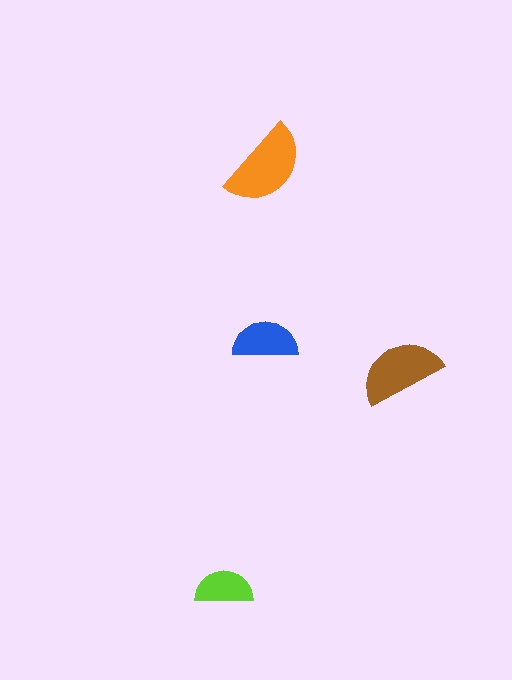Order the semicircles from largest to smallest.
the orange one, the brown one, the blue one, the lime one.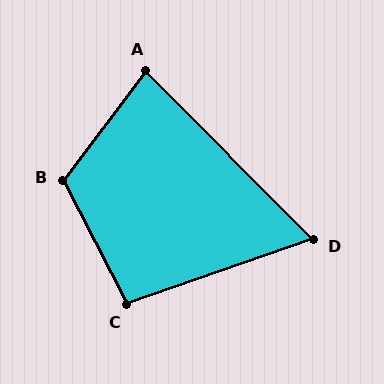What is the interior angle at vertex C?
Approximately 98 degrees (obtuse).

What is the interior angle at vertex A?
Approximately 82 degrees (acute).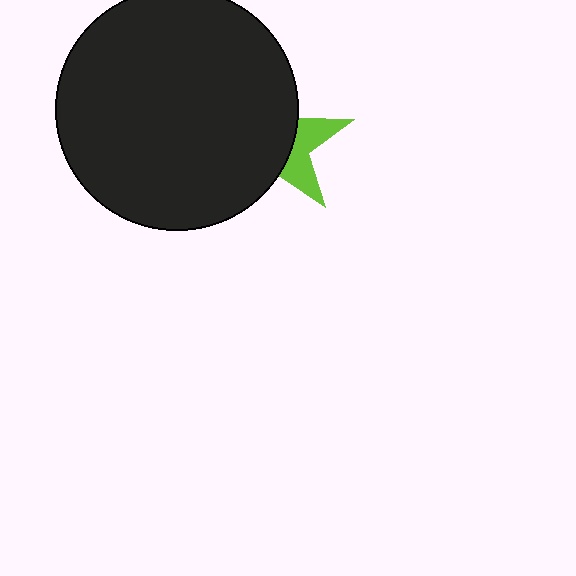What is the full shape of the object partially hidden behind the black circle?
The partially hidden object is a lime star.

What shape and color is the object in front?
The object in front is a black circle.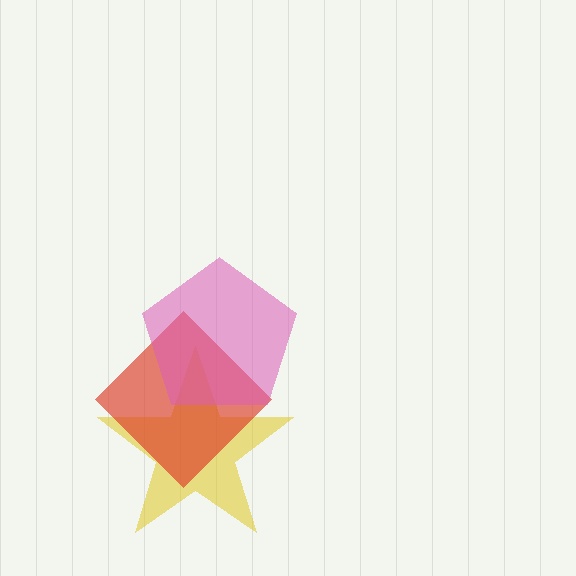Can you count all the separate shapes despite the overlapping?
Yes, there are 3 separate shapes.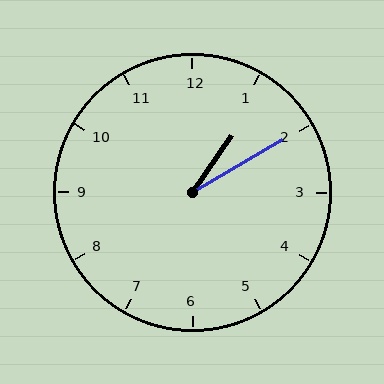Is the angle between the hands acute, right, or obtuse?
It is acute.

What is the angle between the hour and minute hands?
Approximately 25 degrees.